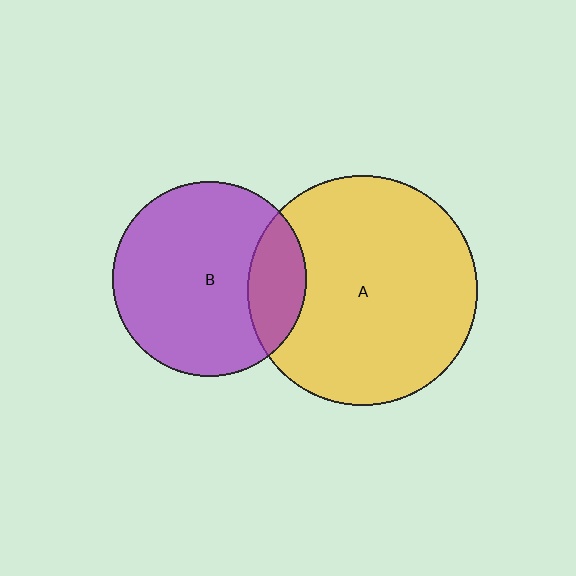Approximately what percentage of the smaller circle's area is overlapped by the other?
Approximately 20%.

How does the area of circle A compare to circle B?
Approximately 1.4 times.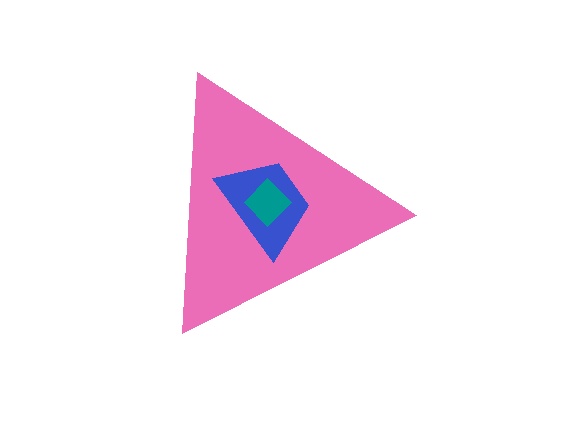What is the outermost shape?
The pink triangle.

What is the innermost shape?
The teal diamond.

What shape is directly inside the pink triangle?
The blue trapezoid.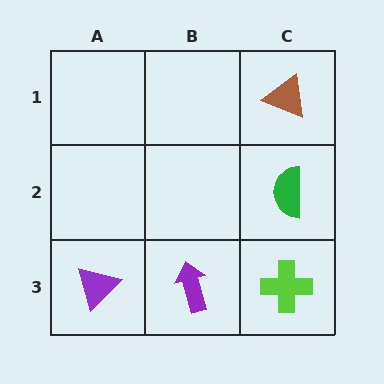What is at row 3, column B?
A purple arrow.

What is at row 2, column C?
A green semicircle.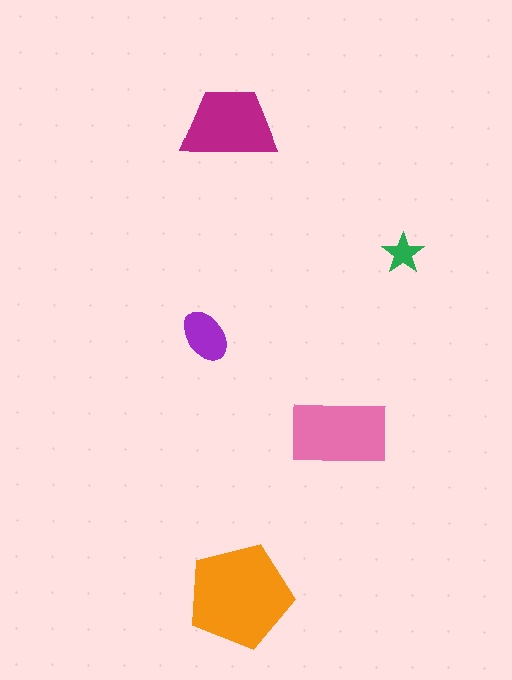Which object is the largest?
The orange pentagon.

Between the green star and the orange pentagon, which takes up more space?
The orange pentagon.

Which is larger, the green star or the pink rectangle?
The pink rectangle.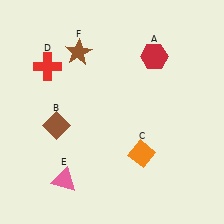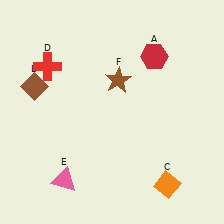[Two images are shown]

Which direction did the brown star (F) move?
The brown star (F) moved right.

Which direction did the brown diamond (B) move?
The brown diamond (B) moved up.